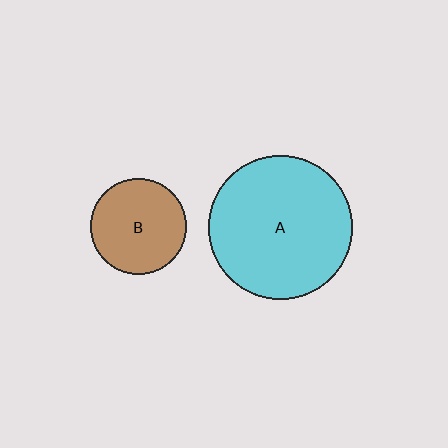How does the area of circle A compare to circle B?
Approximately 2.2 times.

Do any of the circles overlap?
No, none of the circles overlap.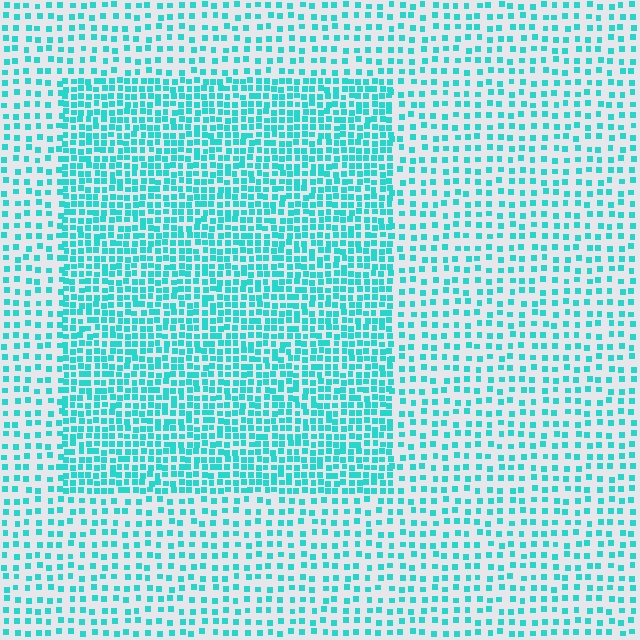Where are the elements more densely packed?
The elements are more densely packed inside the rectangle boundary.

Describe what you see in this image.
The image contains small cyan elements arranged at two different densities. A rectangle-shaped region is visible where the elements are more densely packed than the surrounding area.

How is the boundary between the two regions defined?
The boundary is defined by a change in element density (approximately 2.0x ratio). All elements are the same color, size, and shape.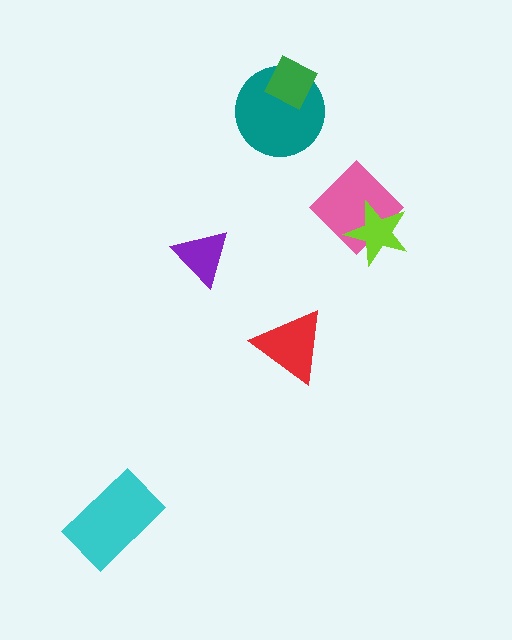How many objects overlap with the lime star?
1 object overlaps with the lime star.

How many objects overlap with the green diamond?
1 object overlaps with the green diamond.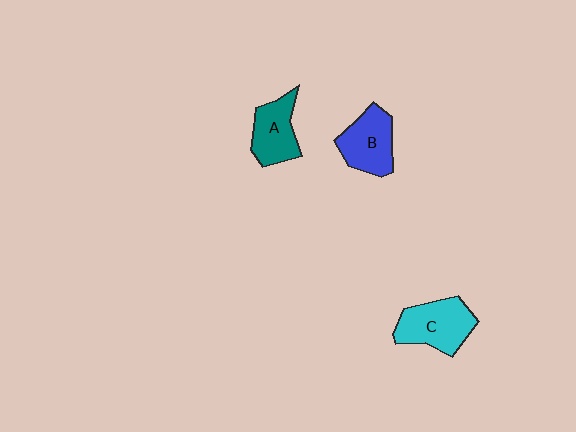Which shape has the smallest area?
Shape A (teal).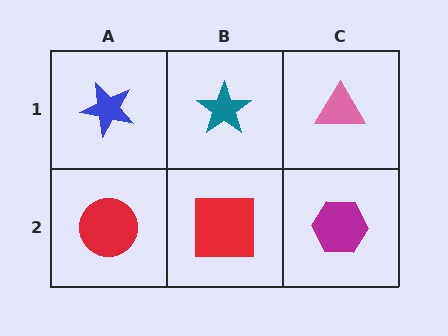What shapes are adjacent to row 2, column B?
A teal star (row 1, column B), a red circle (row 2, column A), a magenta hexagon (row 2, column C).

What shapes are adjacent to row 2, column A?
A blue star (row 1, column A), a red square (row 2, column B).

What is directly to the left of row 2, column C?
A red square.